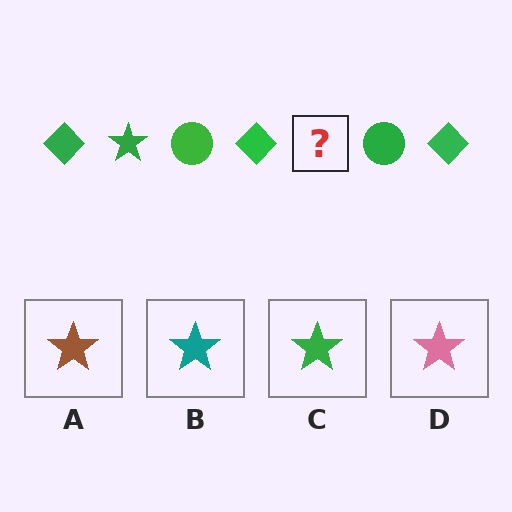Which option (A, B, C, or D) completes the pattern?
C.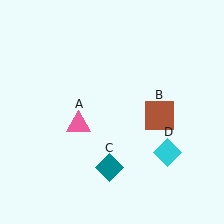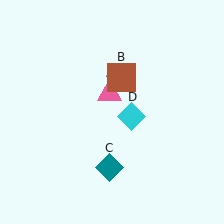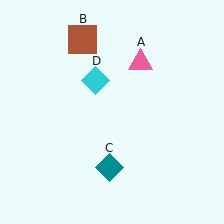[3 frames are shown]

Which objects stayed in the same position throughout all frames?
Teal diamond (object C) remained stationary.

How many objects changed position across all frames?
3 objects changed position: pink triangle (object A), brown square (object B), cyan diamond (object D).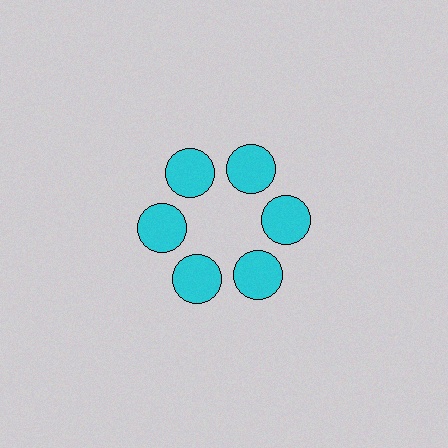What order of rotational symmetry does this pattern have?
This pattern has 6-fold rotational symmetry.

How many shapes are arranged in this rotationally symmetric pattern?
There are 6 shapes, arranged in 6 groups of 1.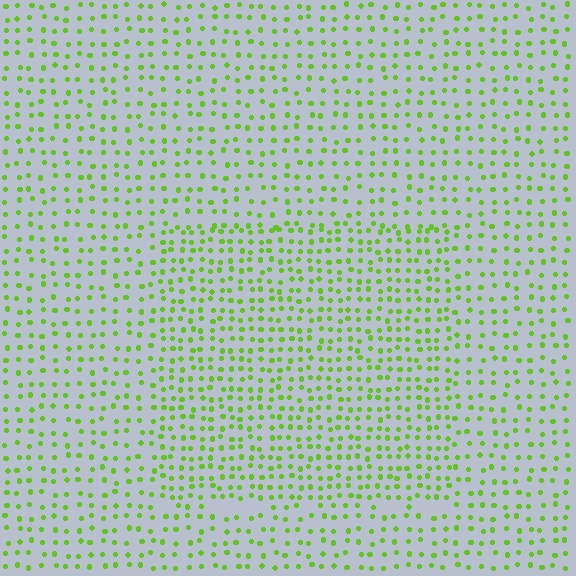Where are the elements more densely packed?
The elements are more densely packed inside the rectangle boundary.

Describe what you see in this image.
The image contains small lime elements arranged at two different densities. A rectangle-shaped region is visible where the elements are more densely packed than the surrounding area.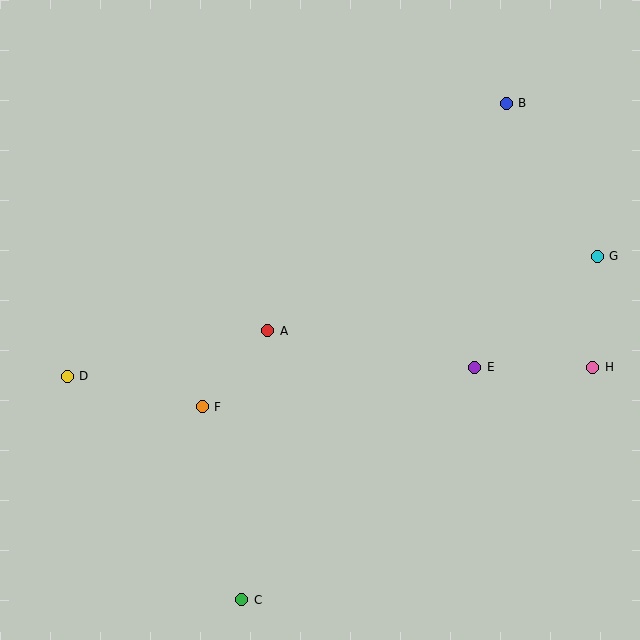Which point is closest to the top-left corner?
Point D is closest to the top-left corner.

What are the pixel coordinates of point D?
Point D is at (67, 376).